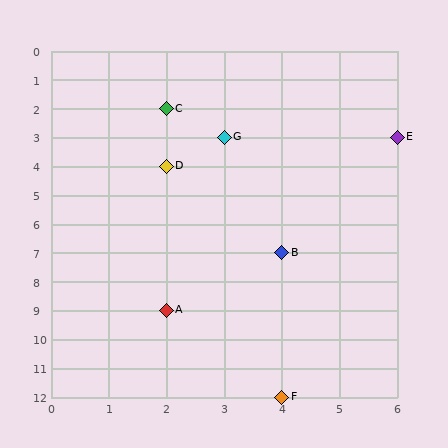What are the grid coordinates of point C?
Point C is at grid coordinates (2, 2).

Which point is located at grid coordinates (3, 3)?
Point G is at (3, 3).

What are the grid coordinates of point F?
Point F is at grid coordinates (4, 12).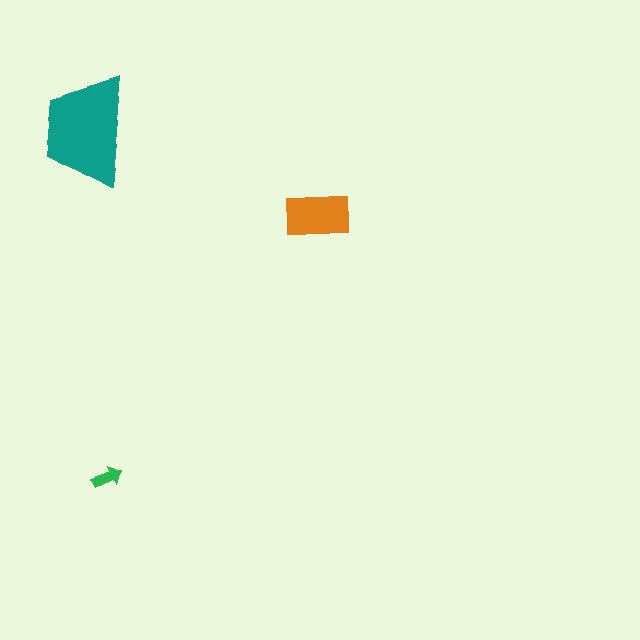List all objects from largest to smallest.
The teal trapezoid, the orange rectangle, the green arrow.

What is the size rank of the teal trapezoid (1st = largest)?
1st.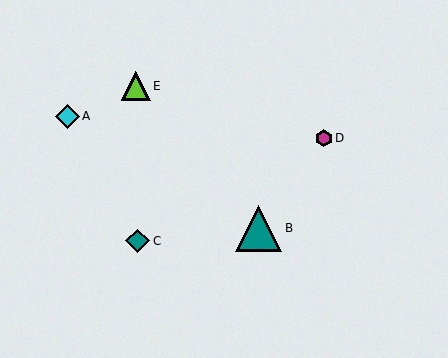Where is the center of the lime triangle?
The center of the lime triangle is at (136, 86).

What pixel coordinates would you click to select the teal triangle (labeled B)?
Click at (259, 228) to select the teal triangle B.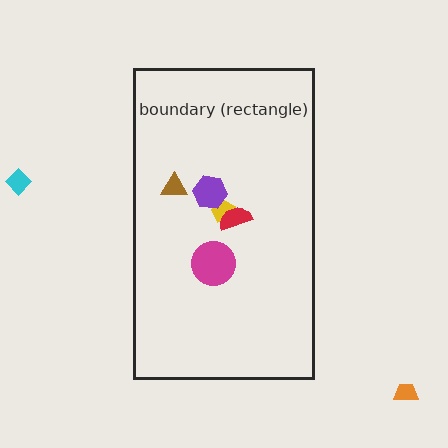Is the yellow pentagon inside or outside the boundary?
Inside.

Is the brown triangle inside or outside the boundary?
Inside.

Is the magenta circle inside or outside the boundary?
Inside.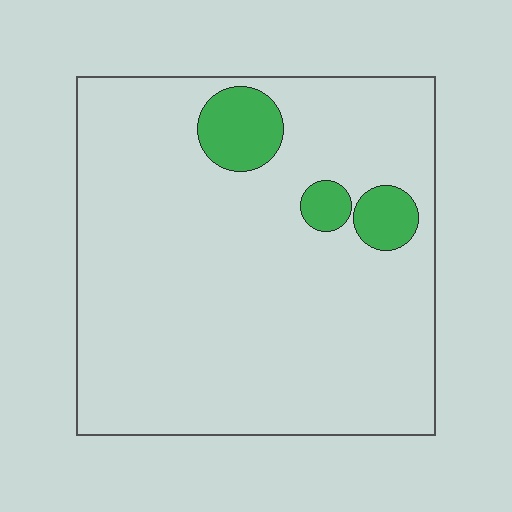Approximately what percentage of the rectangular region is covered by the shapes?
Approximately 10%.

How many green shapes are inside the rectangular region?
3.